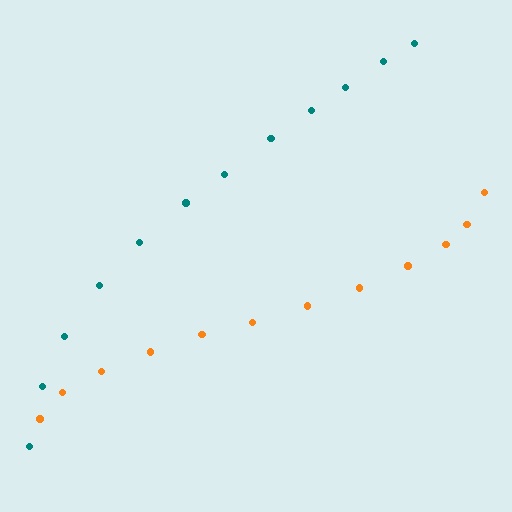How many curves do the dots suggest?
There are 2 distinct paths.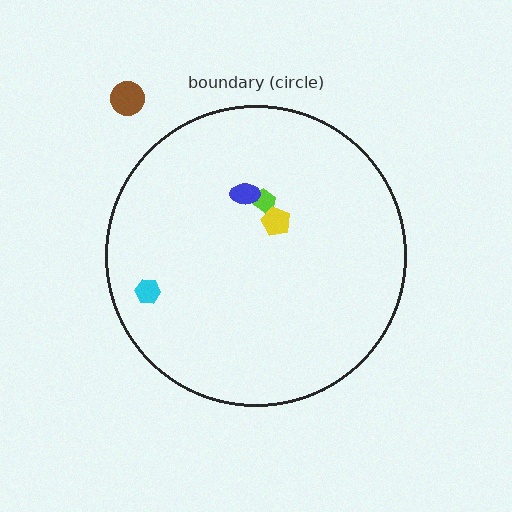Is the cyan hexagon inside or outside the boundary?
Inside.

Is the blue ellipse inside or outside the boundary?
Inside.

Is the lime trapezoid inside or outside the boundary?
Inside.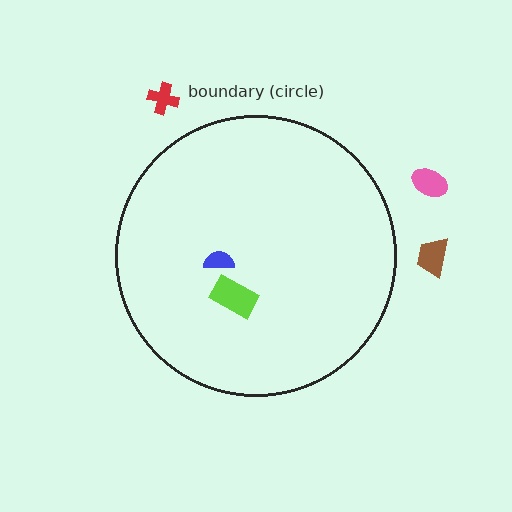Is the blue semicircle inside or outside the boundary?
Inside.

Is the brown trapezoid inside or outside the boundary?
Outside.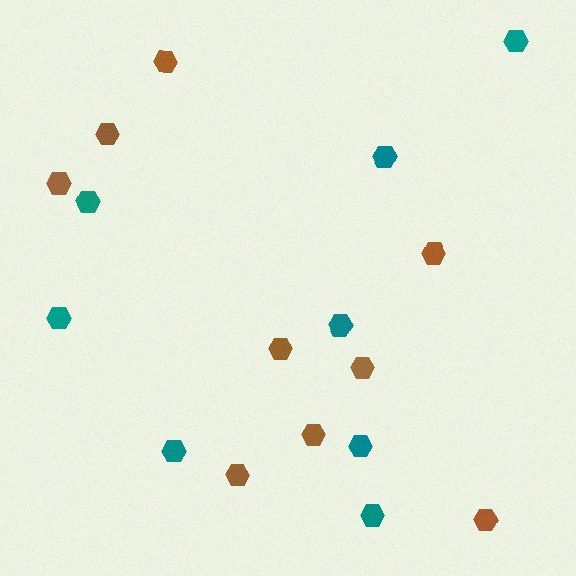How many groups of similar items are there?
There are 2 groups: one group of teal hexagons (8) and one group of brown hexagons (9).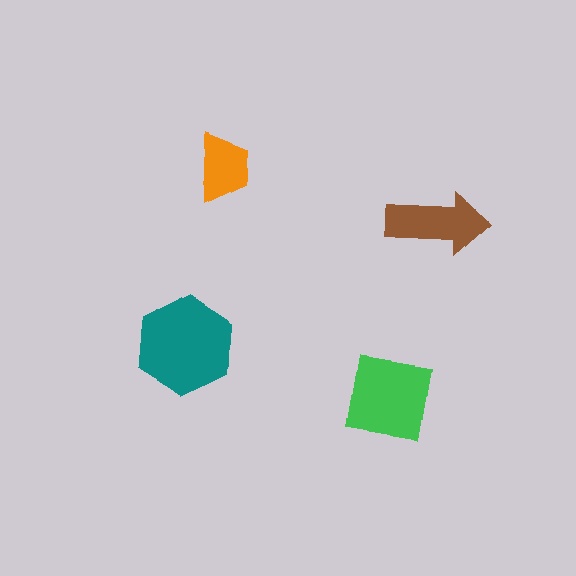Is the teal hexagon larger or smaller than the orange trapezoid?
Larger.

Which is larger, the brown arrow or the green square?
The green square.